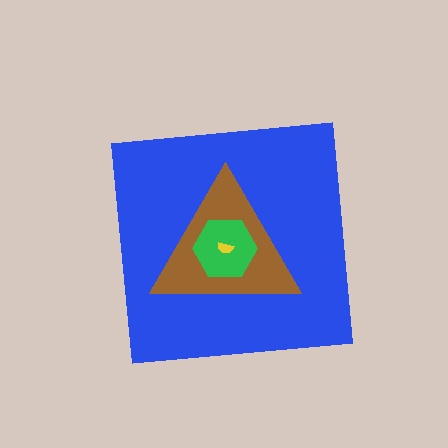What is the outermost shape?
The blue square.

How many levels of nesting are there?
4.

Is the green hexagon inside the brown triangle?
Yes.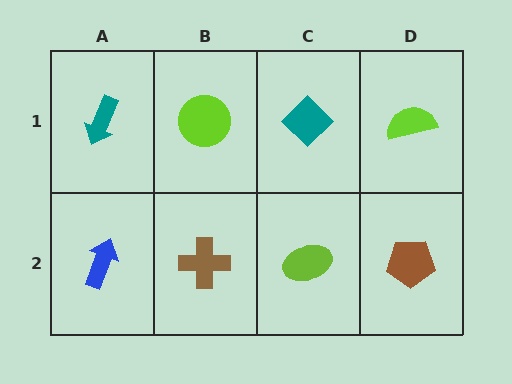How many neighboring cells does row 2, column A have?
2.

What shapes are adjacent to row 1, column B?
A brown cross (row 2, column B), a teal arrow (row 1, column A), a teal diamond (row 1, column C).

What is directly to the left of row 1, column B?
A teal arrow.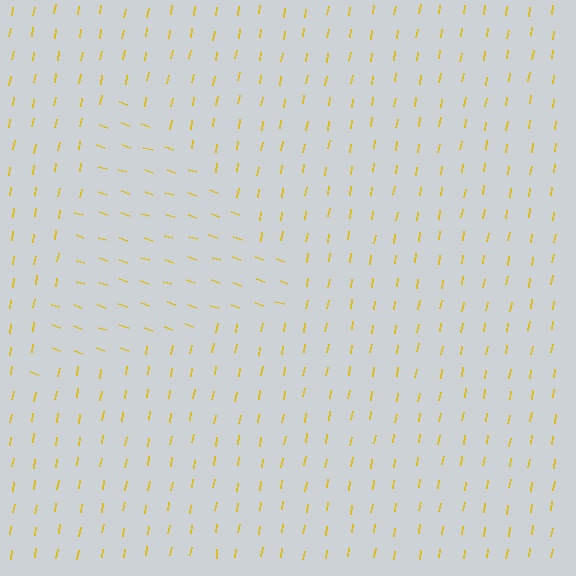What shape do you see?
I see a triangle.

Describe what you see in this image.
The image is filled with small yellow line segments. A triangle region in the image has lines oriented differently from the surrounding lines, creating a visible texture boundary.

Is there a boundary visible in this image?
Yes, there is a texture boundary formed by a change in line orientation.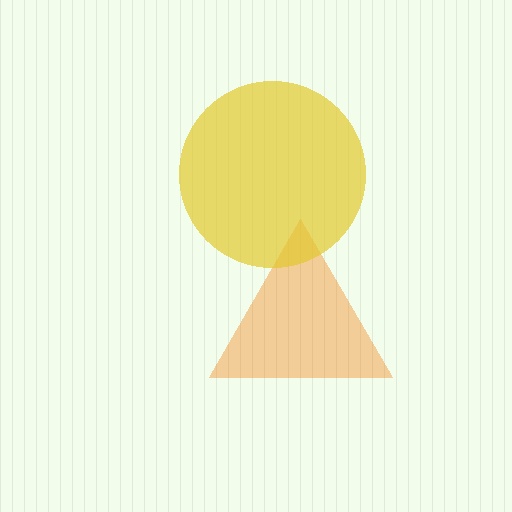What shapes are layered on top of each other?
The layered shapes are: an orange triangle, a yellow circle.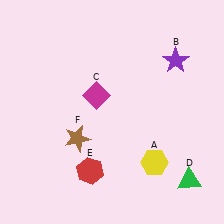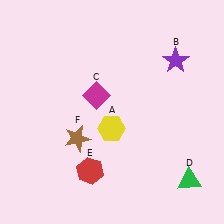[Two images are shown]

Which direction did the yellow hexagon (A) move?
The yellow hexagon (A) moved left.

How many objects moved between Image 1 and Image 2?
1 object moved between the two images.